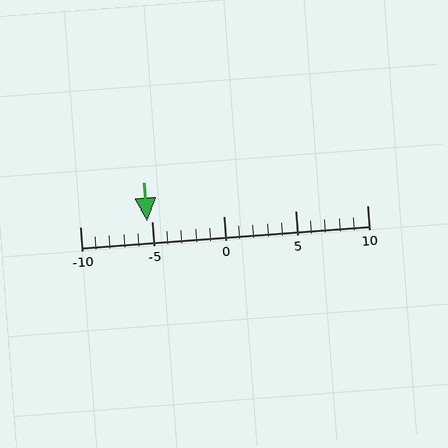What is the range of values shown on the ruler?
The ruler shows values from -10 to 10.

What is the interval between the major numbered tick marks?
The major tick marks are spaced 5 units apart.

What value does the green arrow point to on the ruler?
The green arrow points to approximately -5.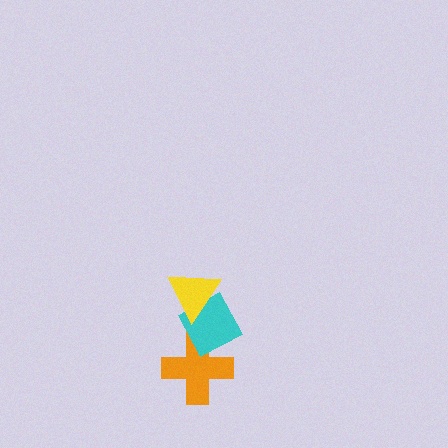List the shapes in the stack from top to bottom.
From top to bottom: the yellow triangle, the cyan diamond, the orange cross.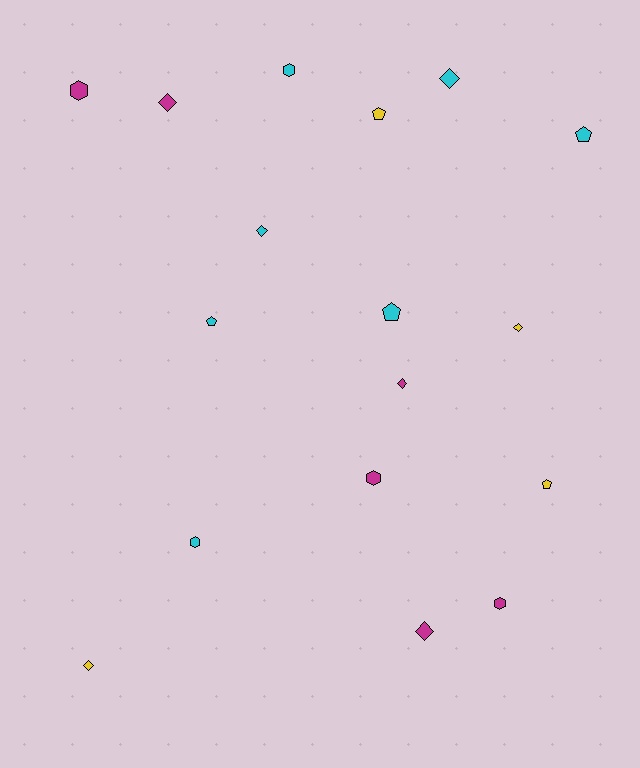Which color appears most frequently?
Cyan, with 7 objects.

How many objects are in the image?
There are 17 objects.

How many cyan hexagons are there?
There are 2 cyan hexagons.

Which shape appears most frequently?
Diamond, with 7 objects.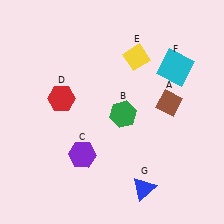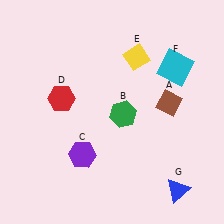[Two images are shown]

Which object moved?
The blue triangle (G) moved right.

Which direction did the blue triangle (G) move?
The blue triangle (G) moved right.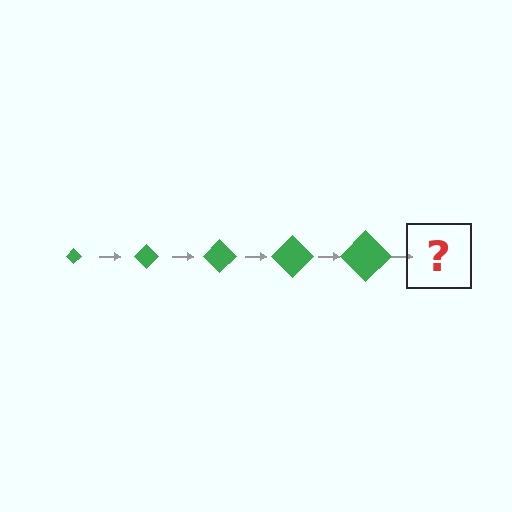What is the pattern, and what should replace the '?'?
The pattern is that the diamond gets progressively larger each step. The '?' should be a green diamond, larger than the previous one.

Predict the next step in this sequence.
The next step is a green diamond, larger than the previous one.